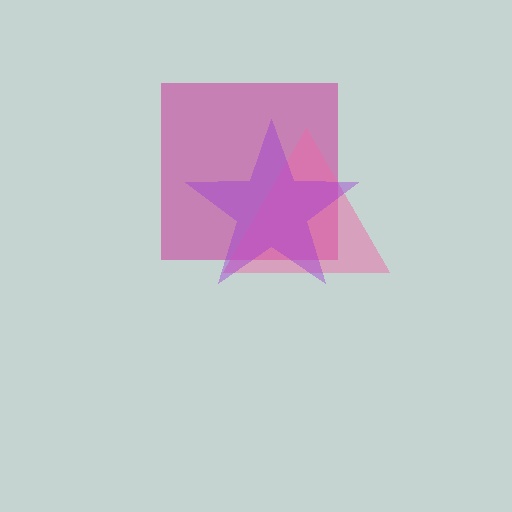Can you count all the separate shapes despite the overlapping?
Yes, there are 3 separate shapes.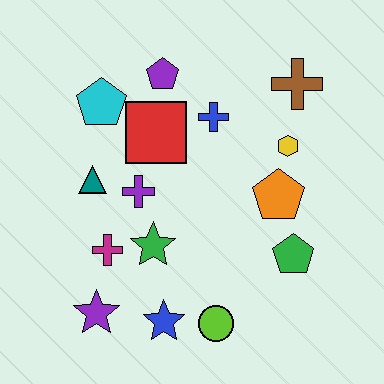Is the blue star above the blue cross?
No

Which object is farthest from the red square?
The lime circle is farthest from the red square.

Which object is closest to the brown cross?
The yellow hexagon is closest to the brown cross.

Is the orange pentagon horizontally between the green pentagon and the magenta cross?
Yes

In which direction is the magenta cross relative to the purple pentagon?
The magenta cross is below the purple pentagon.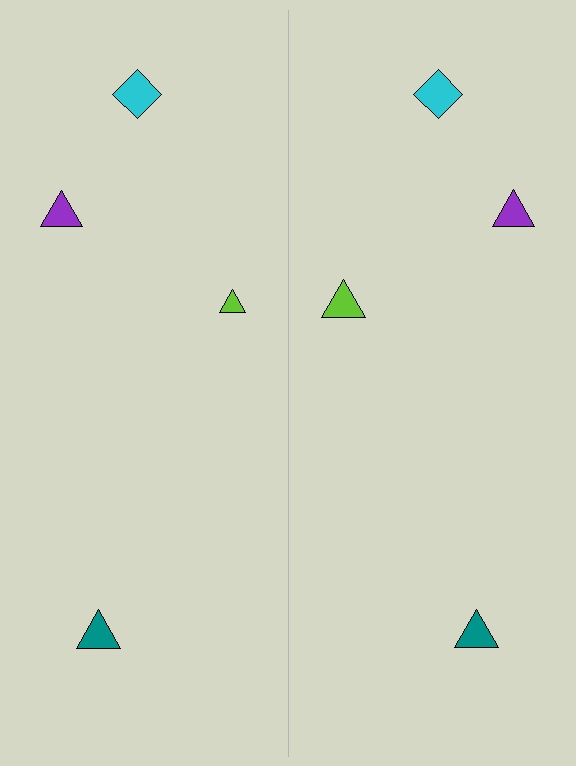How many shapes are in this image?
There are 8 shapes in this image.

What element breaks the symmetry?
The lime triangle on the right side has a different size than its mirror counterpart.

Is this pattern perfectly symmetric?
No, the pattern is not perfectly symmetric. The lime triangle on the right side has a different size than its mirror counterpart.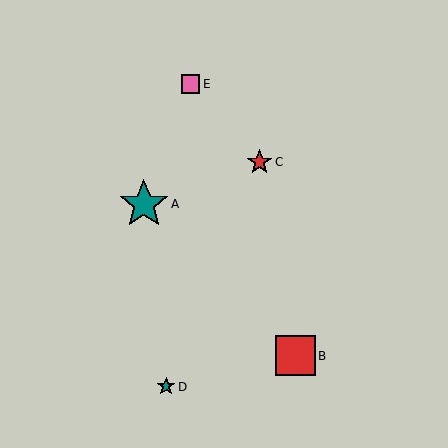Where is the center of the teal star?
The center of the teal star is at (144, 204).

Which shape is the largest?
The teal star (labeled A) is the largest.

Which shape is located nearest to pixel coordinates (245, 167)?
The red star (labeled C) at (259, 162) is nearest to that location.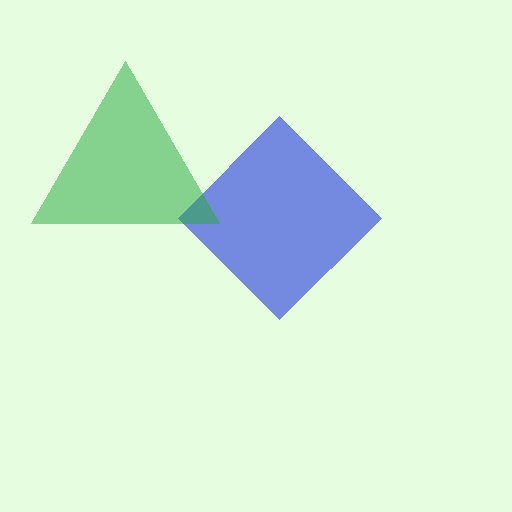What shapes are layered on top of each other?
The layered shapes are: a blue diamond, a green triangle.